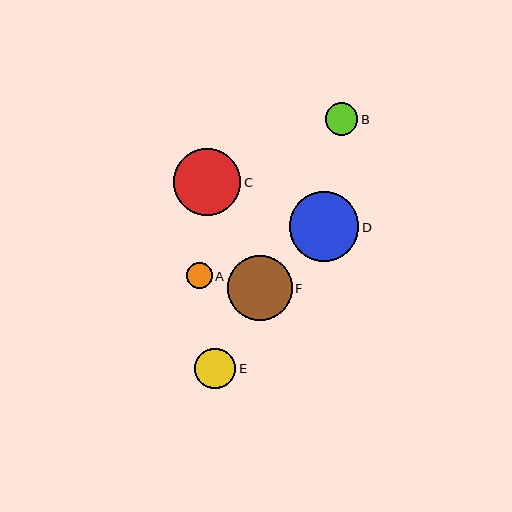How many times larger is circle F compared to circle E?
Circle F is approximately 1.6 times the size of circle E.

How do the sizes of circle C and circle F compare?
Circle C and circle F are approximately the same size.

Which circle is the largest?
Circle D is the largest with a size of approximately 69 pixels.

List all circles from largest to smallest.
From largest to smallest: D, C, F, E, B, A.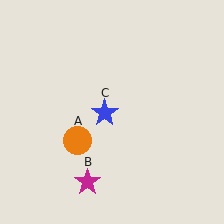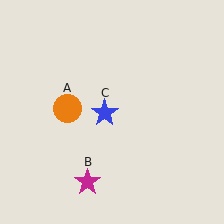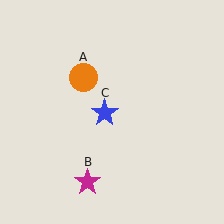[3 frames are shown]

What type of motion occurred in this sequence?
The orange circle (object A) rotated clockwise around the center of the scene.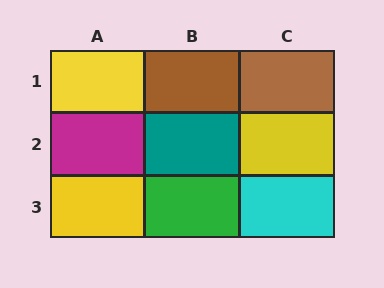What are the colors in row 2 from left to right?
Magenta, teal, yellow.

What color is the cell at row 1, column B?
Brown.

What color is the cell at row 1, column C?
Brown.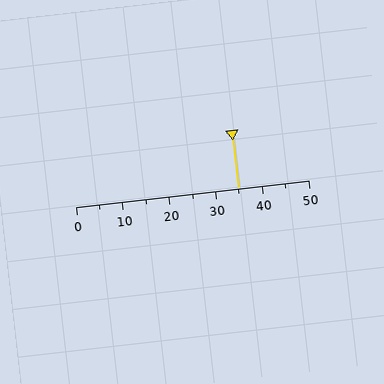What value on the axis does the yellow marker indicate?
The marker indicates approximately 35.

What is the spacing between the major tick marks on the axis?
The major ticks are spaced 10 apart.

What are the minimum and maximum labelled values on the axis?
The axis runs from 0 to 50.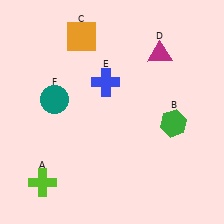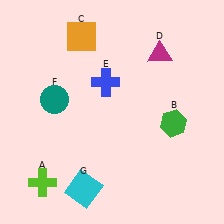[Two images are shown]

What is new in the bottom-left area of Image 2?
A cyan square (G) was added in the bottom-left area of Image 2.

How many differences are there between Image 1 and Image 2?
There is 1 difference between the two images.